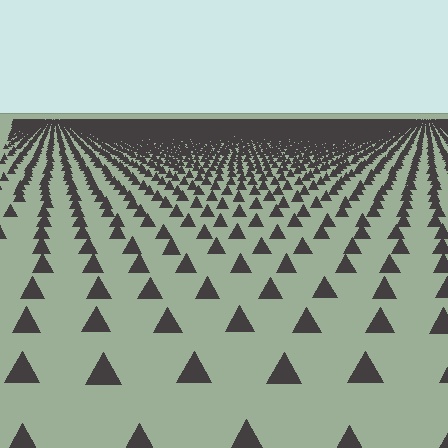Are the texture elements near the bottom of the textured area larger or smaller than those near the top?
Larger. Near the bottom, elements are closer to the viewer and appear at a bigger on-screen size.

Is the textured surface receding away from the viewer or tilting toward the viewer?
The surface is receding away from the viewer. Texture elements get smaller and denser toward the top.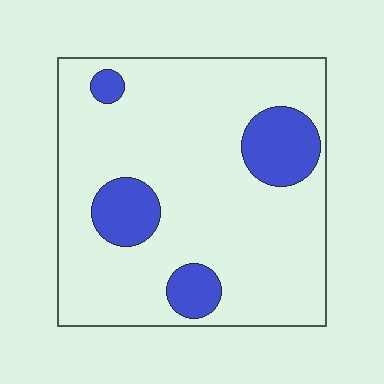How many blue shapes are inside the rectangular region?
4.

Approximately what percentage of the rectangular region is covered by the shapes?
Approximately 15%.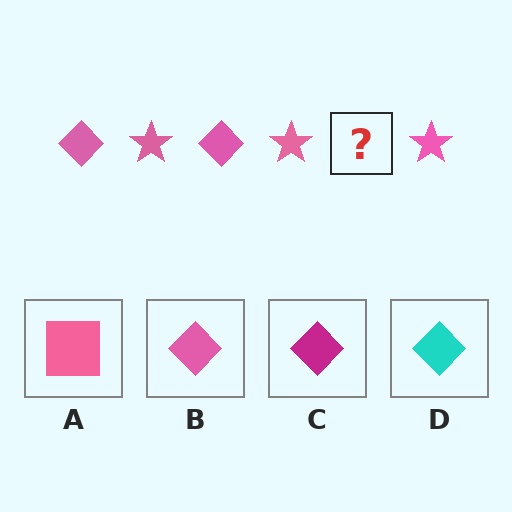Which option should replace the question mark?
Option B.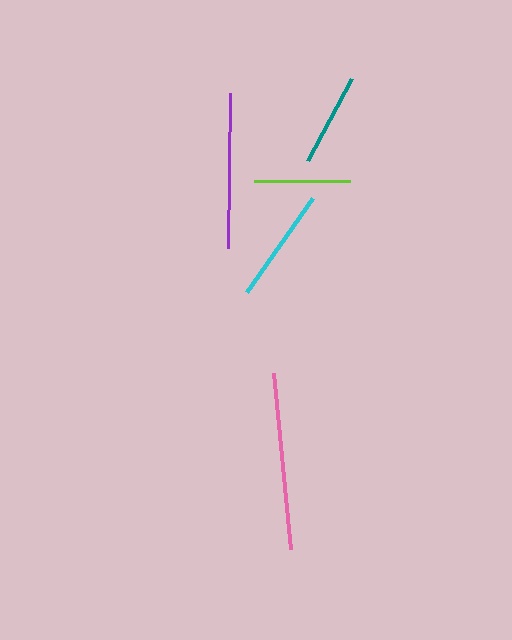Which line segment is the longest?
The pink line is the longest at approximately 177 pixels.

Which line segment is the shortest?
The teal line is the shortest at approximately 93 pixels.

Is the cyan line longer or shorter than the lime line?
The cyan line is longer than the lime line.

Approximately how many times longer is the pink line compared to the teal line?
The pink line is approximately 1.9 times the length of the teal line.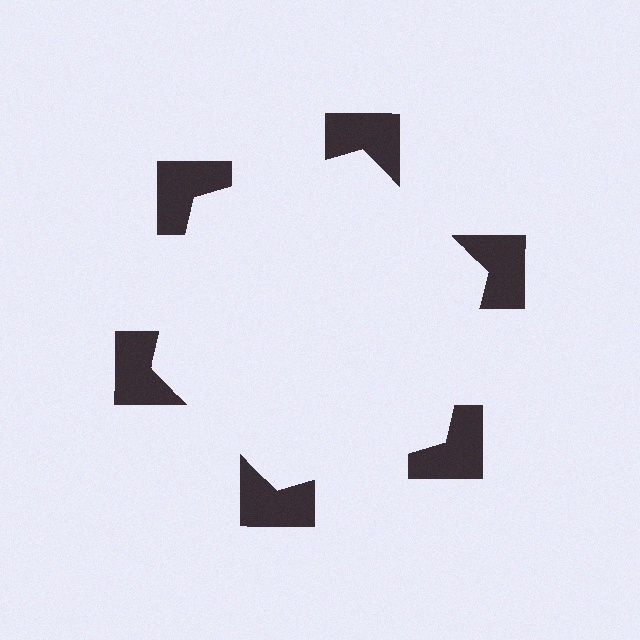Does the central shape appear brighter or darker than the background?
It typically appears slightly brighter than the background, even though no actual brightness change is drawn.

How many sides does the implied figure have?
6 sides.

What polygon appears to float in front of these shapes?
An illusory hexagon — its edges are inferred from the aligned wedge cuts in the notched squares, not physically drawn.